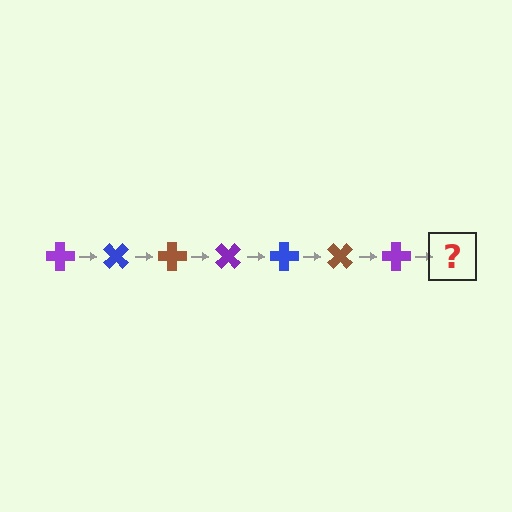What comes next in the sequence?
The next element should be a blue cross, rotated 315 degrees from the start.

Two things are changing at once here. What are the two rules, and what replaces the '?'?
The two rules are that it rotates 45 degrees each step and the color cycles through purple, blue, and brown. The '?' should be a blue cross, rotated 315 degrees from the start.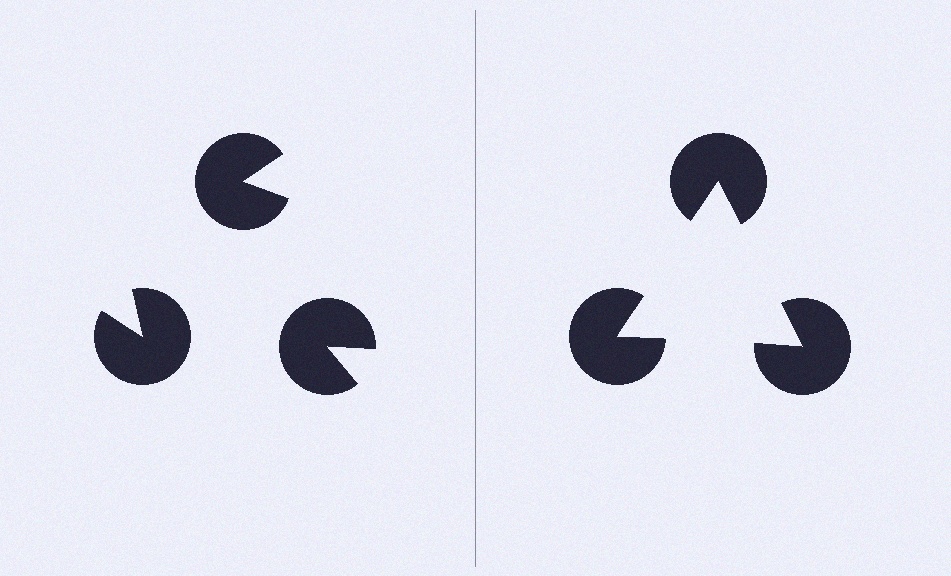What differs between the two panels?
The pac-man discs are positioned identically on both sides; only the wedge orientations differ. On the right they align to a triangle; on the left they are misaligned.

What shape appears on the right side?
An illusory triangle.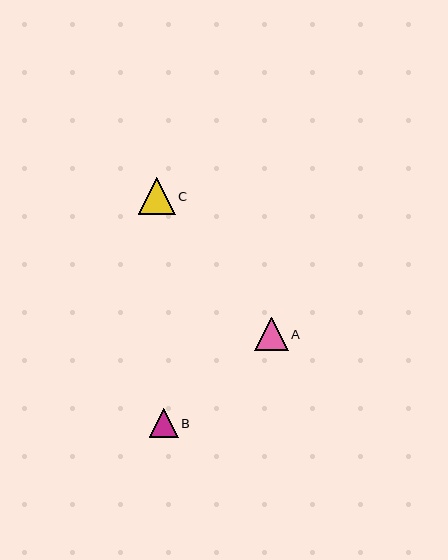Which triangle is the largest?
Triangle C is the largest with a size of approximately 37 pixels.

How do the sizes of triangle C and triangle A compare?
Triangle C and triangle A are approximately the same size.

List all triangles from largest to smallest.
From largest to smallest: C, A, B.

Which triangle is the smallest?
Triangle B is the smallest with a size of approximately 29 pixels.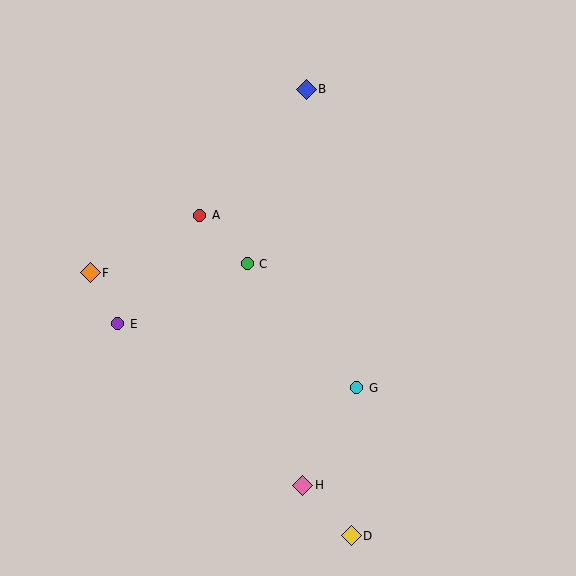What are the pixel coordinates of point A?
Point A is at (200, 215).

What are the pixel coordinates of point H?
Point H is at (303, 485).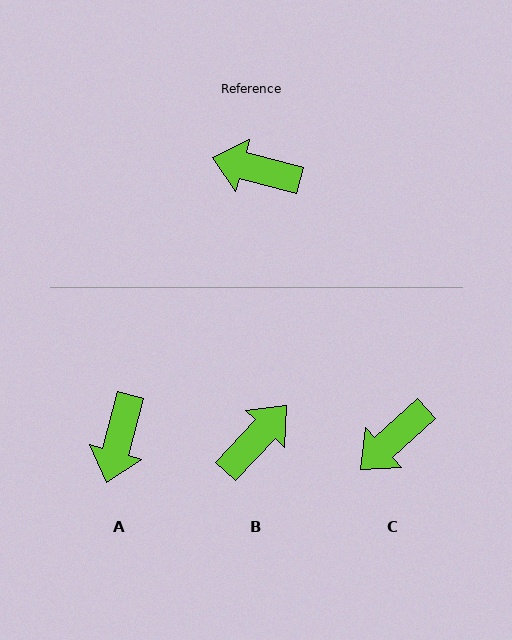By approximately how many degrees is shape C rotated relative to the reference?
Approximately 57 degrees counter-clockwise.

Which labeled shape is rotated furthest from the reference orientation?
B, about 118 degrees away.